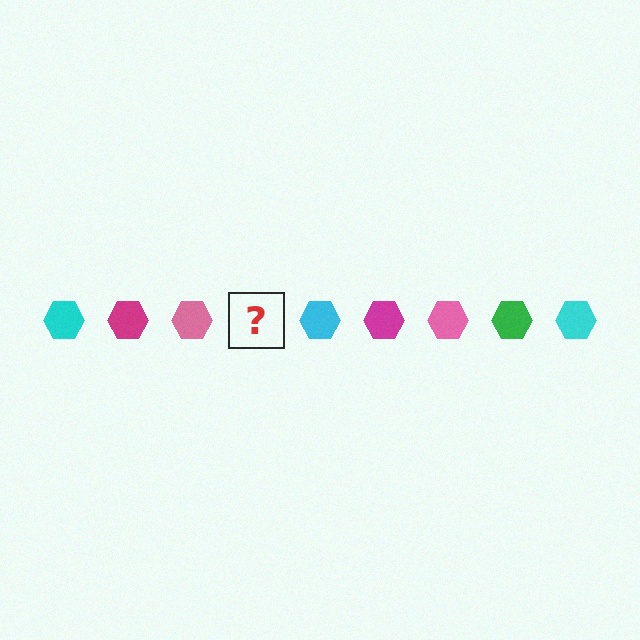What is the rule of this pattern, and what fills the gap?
The rule is that the pattern cycles through cyan, magenta, pink, green hexagons. The gap should be filled with a green hexagon.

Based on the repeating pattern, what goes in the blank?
The blank should be a green hexagon.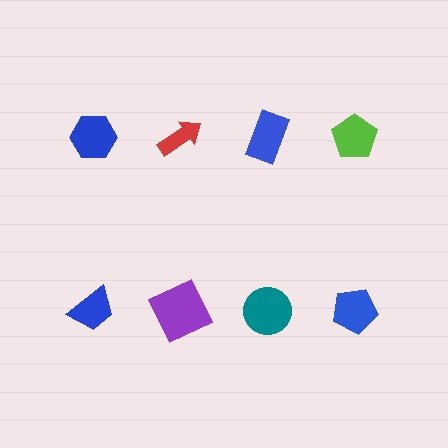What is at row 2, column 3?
A teal circle.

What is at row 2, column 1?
A blue trapezoid.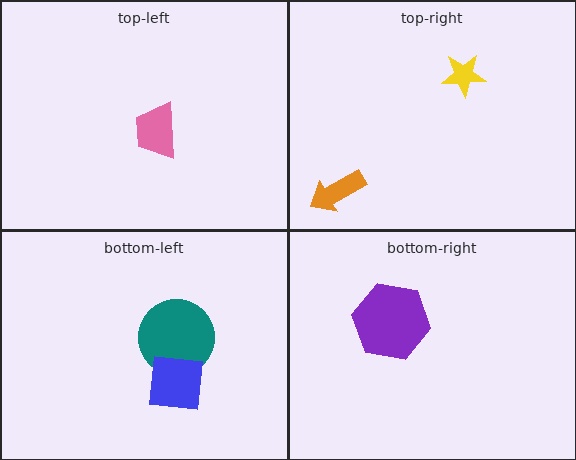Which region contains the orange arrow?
The top-right region.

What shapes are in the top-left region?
The pink trapezoid.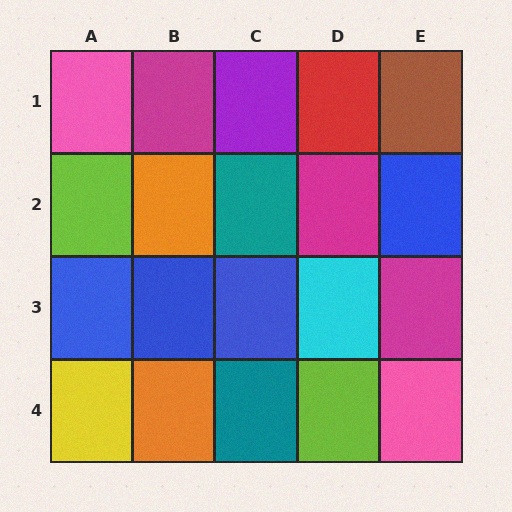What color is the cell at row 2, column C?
Teal.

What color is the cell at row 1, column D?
Red.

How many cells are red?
1 cell is red.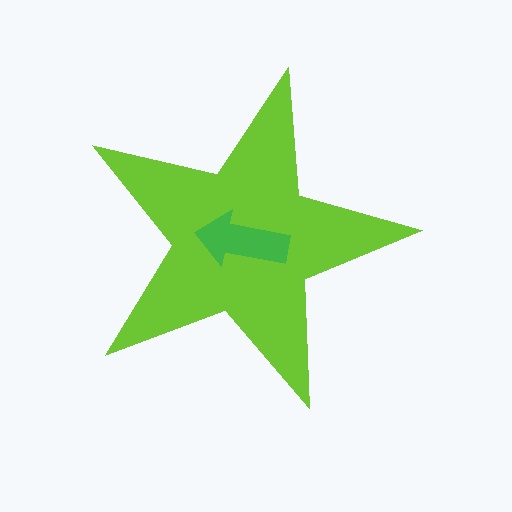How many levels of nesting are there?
2.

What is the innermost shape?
The green arrow.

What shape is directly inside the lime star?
The green arrow.